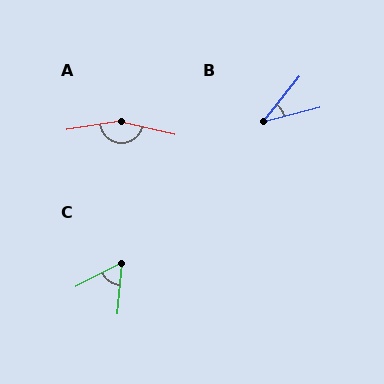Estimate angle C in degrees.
Approximately 58 degrees.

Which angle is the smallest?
B, at approximately 36 degrees.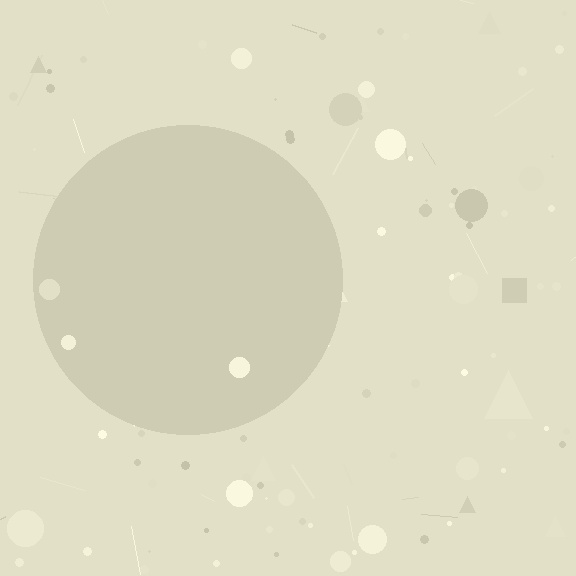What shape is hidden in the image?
A circle is hidden in the image.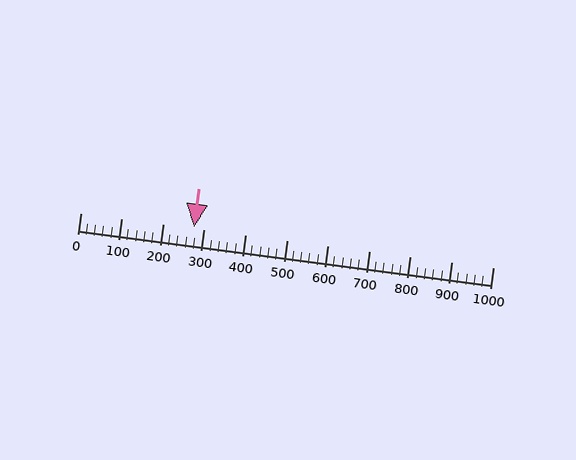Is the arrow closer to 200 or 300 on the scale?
The arrow is closer to 300.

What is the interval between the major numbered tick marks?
The major tick marks are spaced 100 units apart.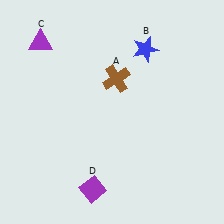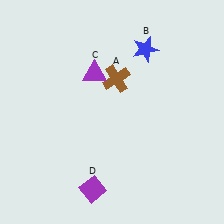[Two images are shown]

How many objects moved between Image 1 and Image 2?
1 object moved between the two images.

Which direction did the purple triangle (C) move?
The purple triangle (C) moved right.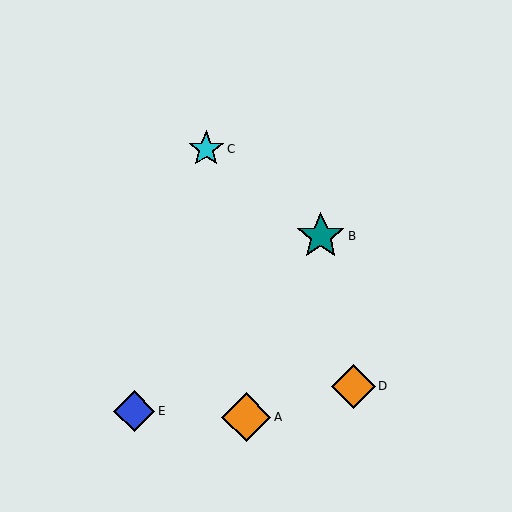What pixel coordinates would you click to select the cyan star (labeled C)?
Click at (206, 149) to select the cyan star C.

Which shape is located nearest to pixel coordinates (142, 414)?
The blue diamond (labeled E) at (134, 411) is nearest to that location.